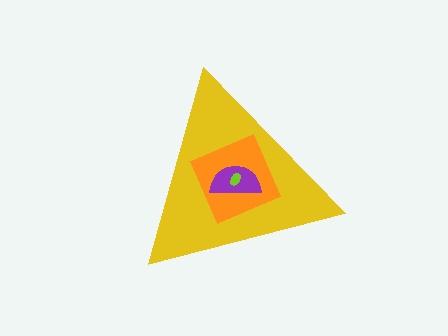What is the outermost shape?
The yellow triangle.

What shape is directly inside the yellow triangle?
The orange diamond.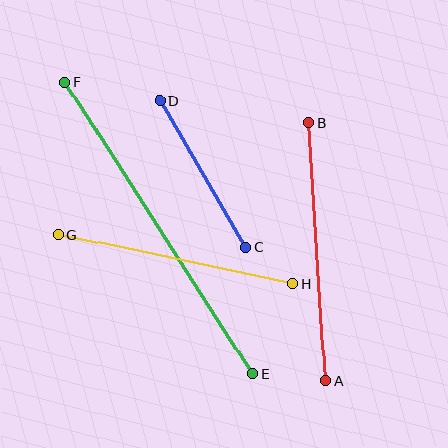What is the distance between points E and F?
The distance is approximately 347 pixels.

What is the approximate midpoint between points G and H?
The midpoint is at approximately (176, 259) pixels.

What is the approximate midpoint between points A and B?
The midpoint is at approximately (317, 251) pixels.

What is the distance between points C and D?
The distance is approximately 170 pixels.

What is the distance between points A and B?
The distance is approximately 259 pixels.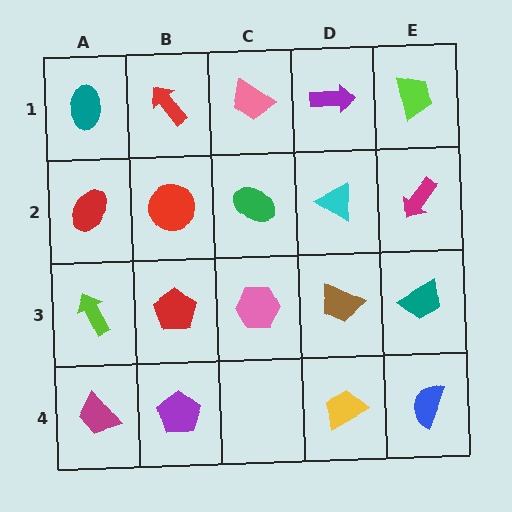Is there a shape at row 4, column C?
No, that cell is empty.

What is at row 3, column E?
A teal trapezoid.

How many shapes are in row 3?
5 shapes.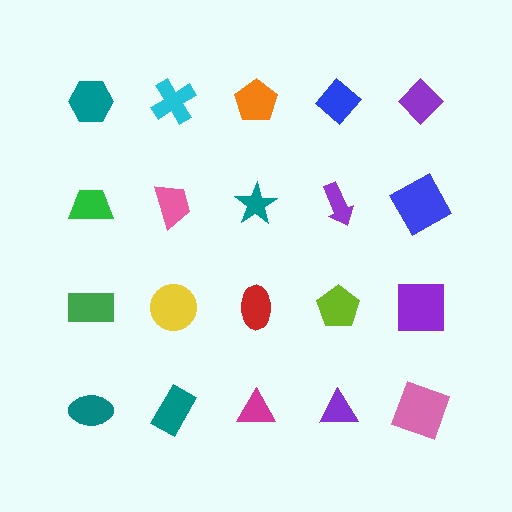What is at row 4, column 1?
A teal ellipse.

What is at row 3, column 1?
A green rectangle.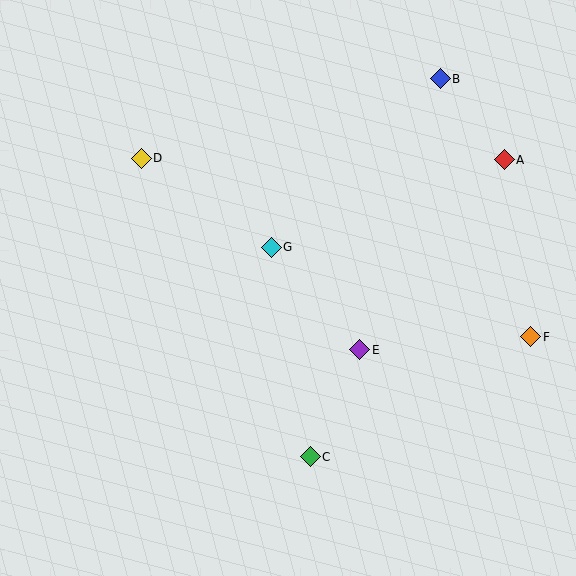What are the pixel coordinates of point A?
Point A is at (504, 160).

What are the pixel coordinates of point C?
Point C is at (310, 457).